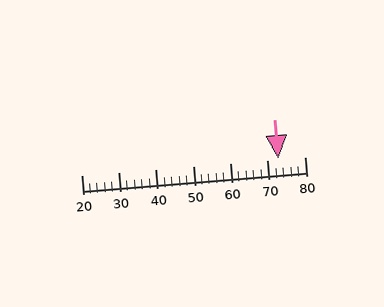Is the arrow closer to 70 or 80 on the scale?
The arrow is closer to 70.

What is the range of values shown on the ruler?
The ruler shows values from 20 to 80.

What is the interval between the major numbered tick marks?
The major tick marks are spaced 10 units apart.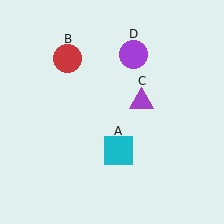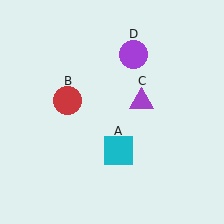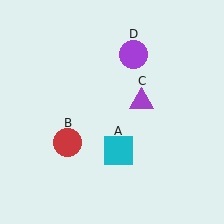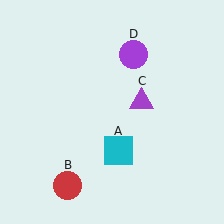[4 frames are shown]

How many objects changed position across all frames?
1 object changed position: red circle (object B).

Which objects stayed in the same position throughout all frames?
Cyan square (object A) and purple triangle (object C) and purple circle (object D) remained stationary.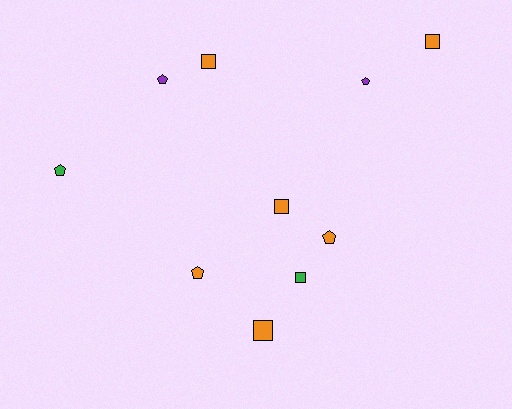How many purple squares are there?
There are no purple squares.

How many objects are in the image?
There are 10 objects.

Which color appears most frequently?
Orange, with 6 objects.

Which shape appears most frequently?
Square, with 5 objects.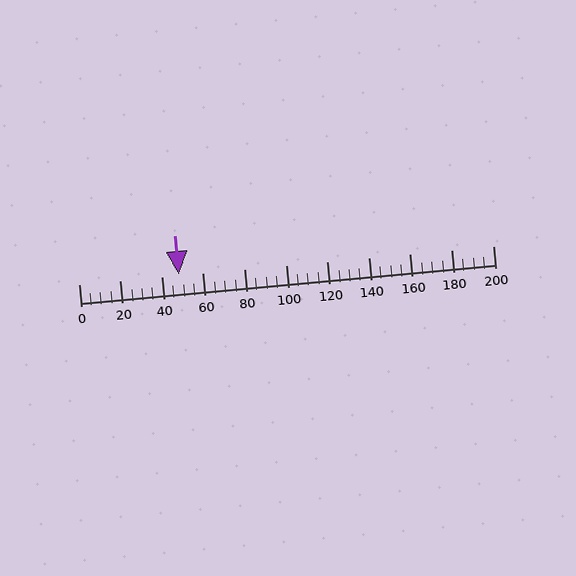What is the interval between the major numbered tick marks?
The major tick marks are spaced 20 units apart.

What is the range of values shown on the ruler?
The ruler shows values from 0 to 200.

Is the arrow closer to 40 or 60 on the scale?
The arrow is closer to 40.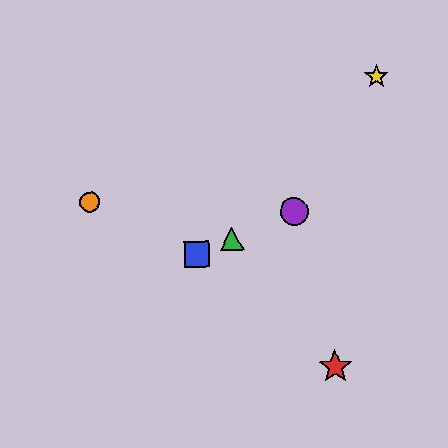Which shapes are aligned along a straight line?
The blue square, the green triangle, the purple circle are aligned along a straight line.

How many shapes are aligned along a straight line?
3 shapes (the blue square, the green triangle, the purple circle) are aligned along a straight line.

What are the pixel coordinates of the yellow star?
The yellow star is at (376, 76).